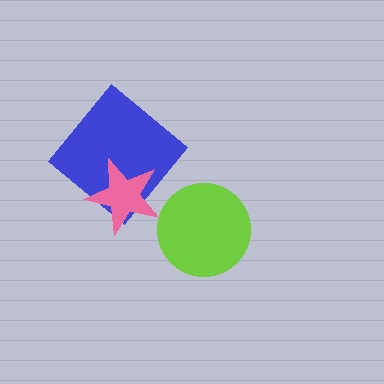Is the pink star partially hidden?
No, no other shape covers it.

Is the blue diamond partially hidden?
Yes, it is partially covered by another shape.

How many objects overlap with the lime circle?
0 objects overlap with the lime circle.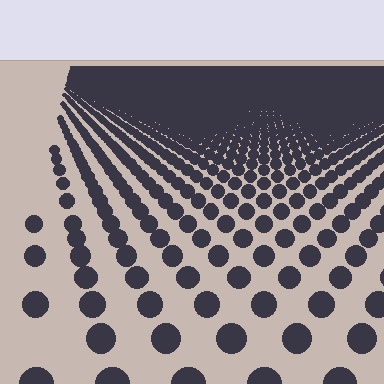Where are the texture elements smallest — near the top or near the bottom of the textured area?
Near the top.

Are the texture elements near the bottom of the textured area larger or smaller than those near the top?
Larger. Near the bottom, elements are closer to the viewer and appear at a bigger on-screen size.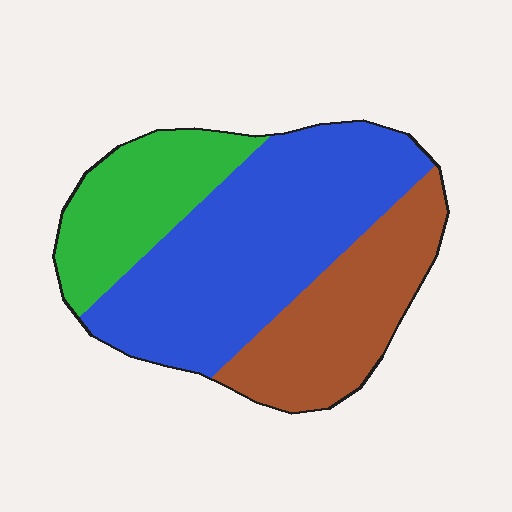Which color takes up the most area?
Blue, at roughly 50%.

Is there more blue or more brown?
Blue.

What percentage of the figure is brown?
Brown takes up about one quarter (1/4) of the figure.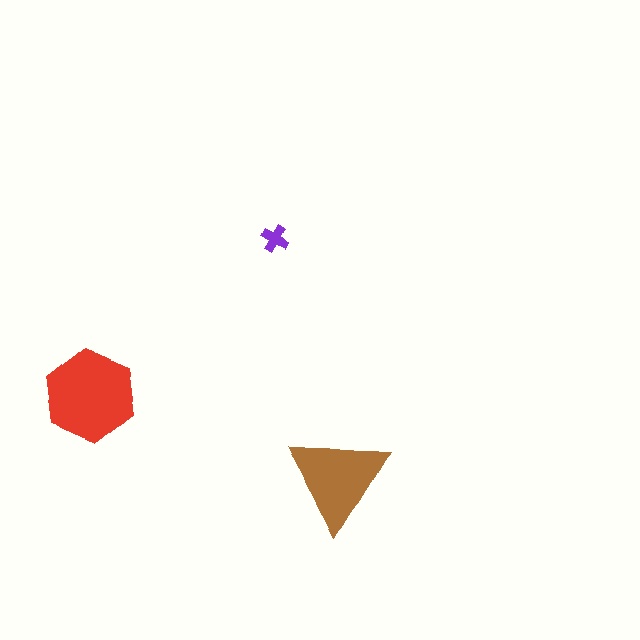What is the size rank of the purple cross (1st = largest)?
3rd.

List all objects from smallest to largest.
The purple cross, the brown triangle, the red hexagon.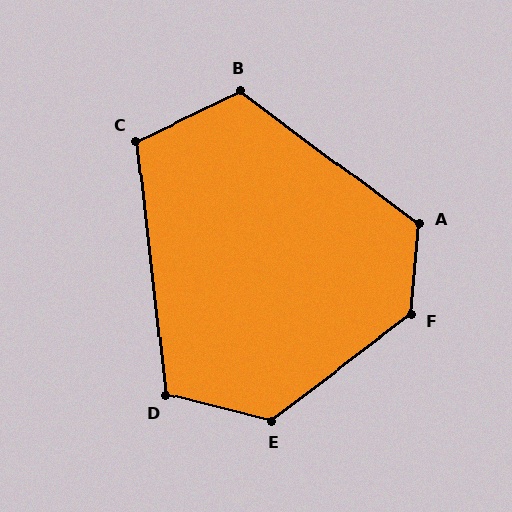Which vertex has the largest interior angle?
F, at approximately 132 degrees.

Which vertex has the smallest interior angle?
C, at approximately 109 degrees.